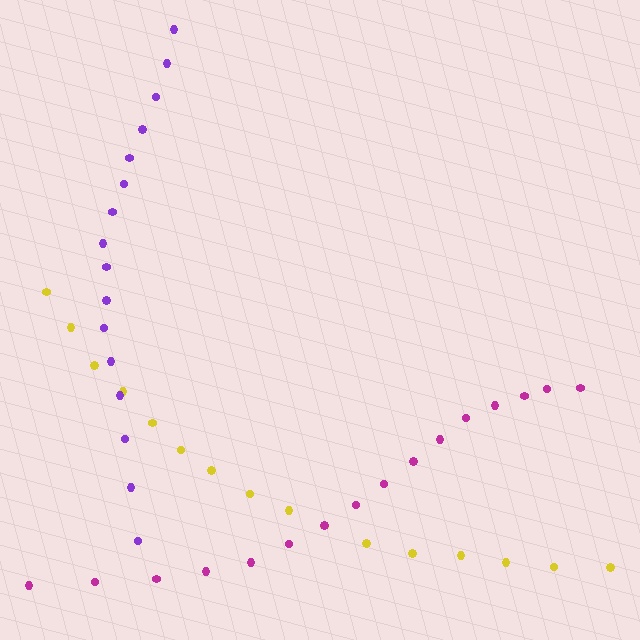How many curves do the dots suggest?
There are 3 distinct paths.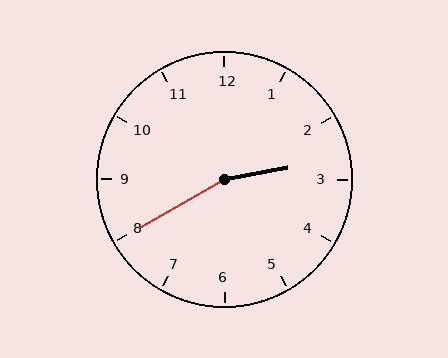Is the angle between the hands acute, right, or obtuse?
It is obtuse.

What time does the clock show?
2:40.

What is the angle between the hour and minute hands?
Approximately 160 degrees.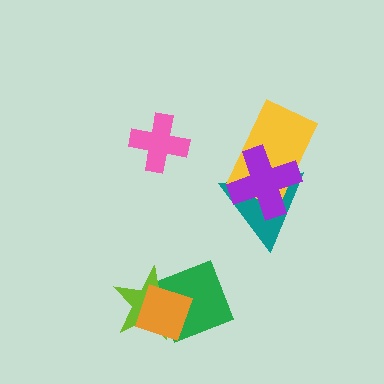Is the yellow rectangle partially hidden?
Yes, it is partially covered by another shape.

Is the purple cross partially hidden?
No, no other shape covers it.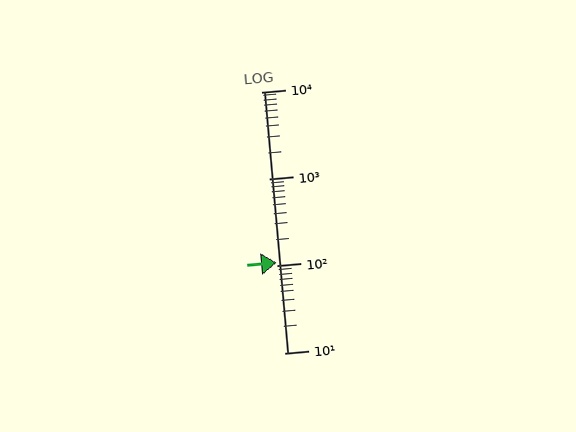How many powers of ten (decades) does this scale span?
The scale spans 3 decades, from 10 to 10000.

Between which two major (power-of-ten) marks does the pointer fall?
The pointer is between 100 and 1000.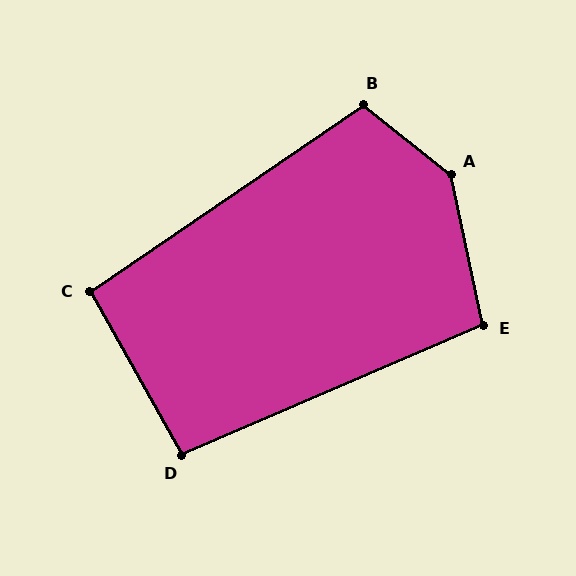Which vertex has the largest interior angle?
A, at approximately 141 degrees.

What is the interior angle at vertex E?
Approximately 101 degrees (obtuse).